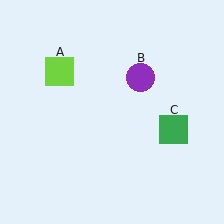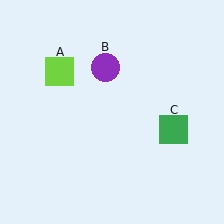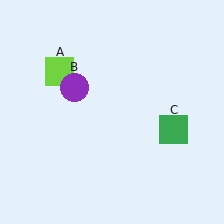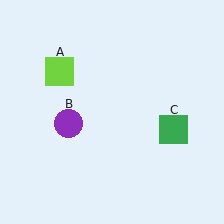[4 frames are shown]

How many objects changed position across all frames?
1 object changed position: purple circle (object B).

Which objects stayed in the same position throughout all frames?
Lime square (object A) and green square (object C) remained stationary.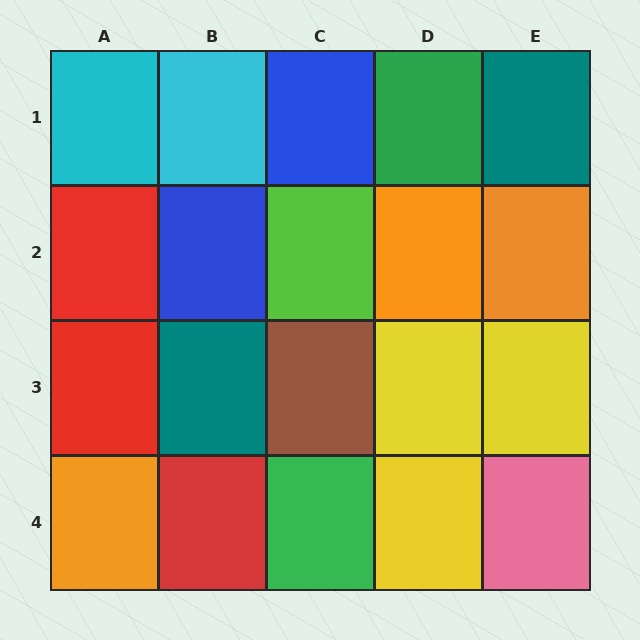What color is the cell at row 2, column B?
Blue.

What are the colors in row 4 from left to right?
Orange, red, green, yellow, pink.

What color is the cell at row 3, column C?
Brown.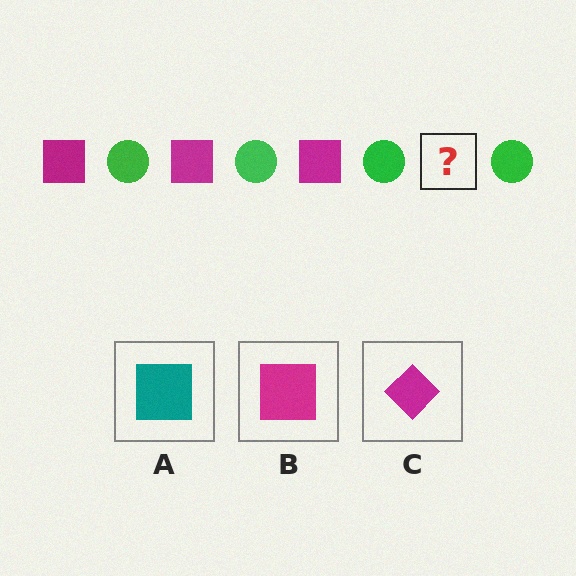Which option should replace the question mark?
Option B.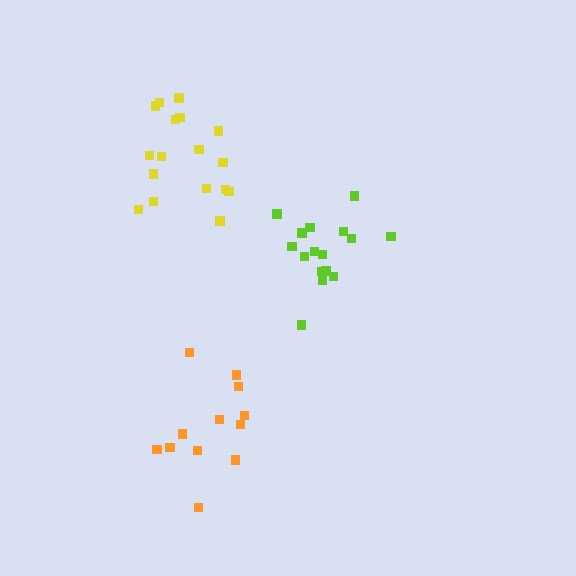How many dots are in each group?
Group 1: 17 dots, Group 2: 17 dots, Group 3: 12 dots (46 total).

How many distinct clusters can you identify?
There are 3 distinct clusters.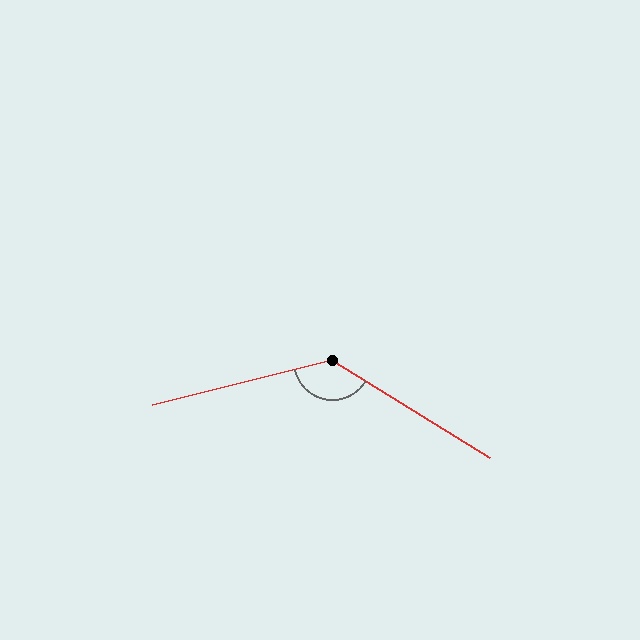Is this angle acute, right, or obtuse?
It is obtuse.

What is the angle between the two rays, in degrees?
Approximately 135 degrees.